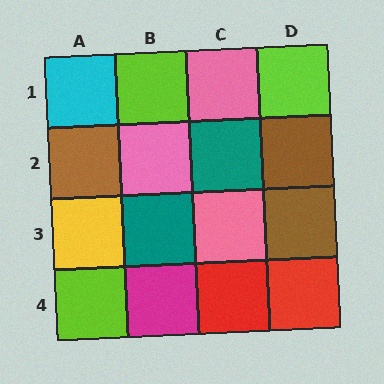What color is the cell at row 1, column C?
Pink.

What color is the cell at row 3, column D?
Brown.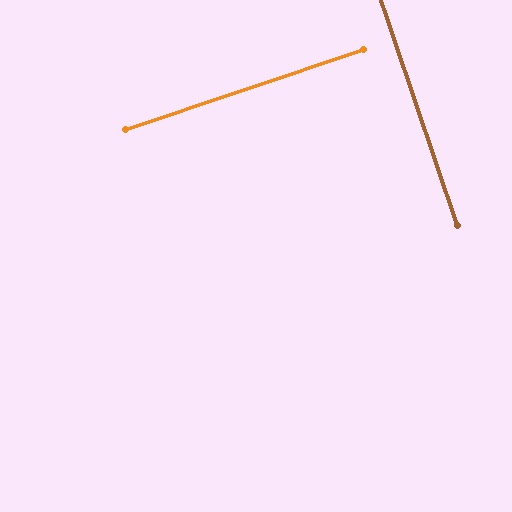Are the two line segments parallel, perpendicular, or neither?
Perpendicular — they meet at approximately 90°.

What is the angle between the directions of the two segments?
Approximately 90 degrees.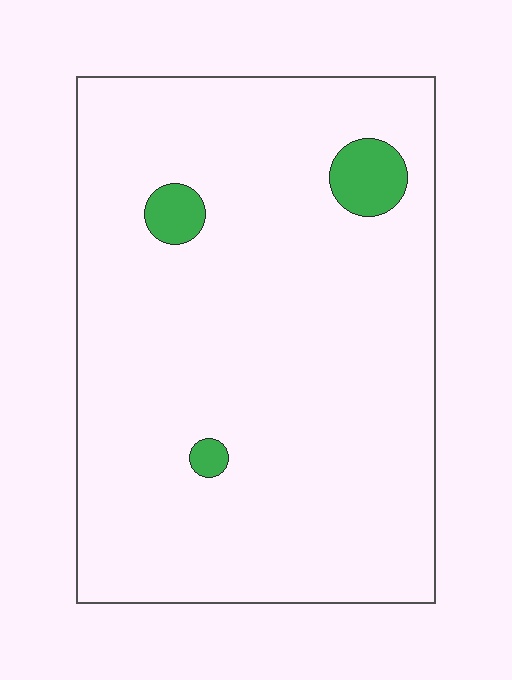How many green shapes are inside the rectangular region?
3.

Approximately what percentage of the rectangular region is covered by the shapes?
Approximately 5%.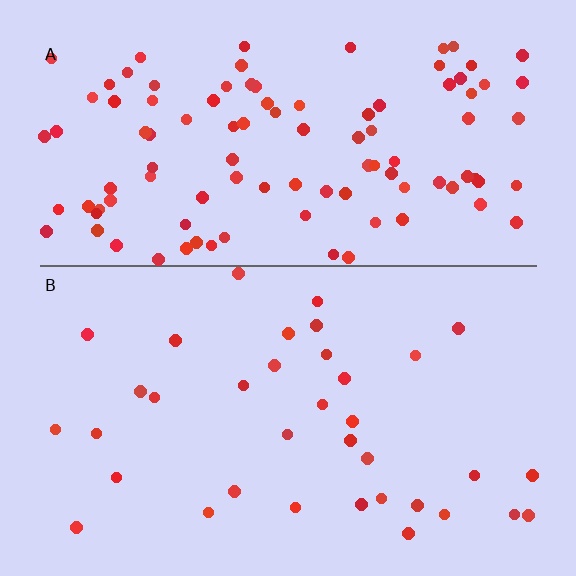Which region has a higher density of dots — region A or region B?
A (the top).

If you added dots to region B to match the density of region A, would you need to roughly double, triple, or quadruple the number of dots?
Approximately triple.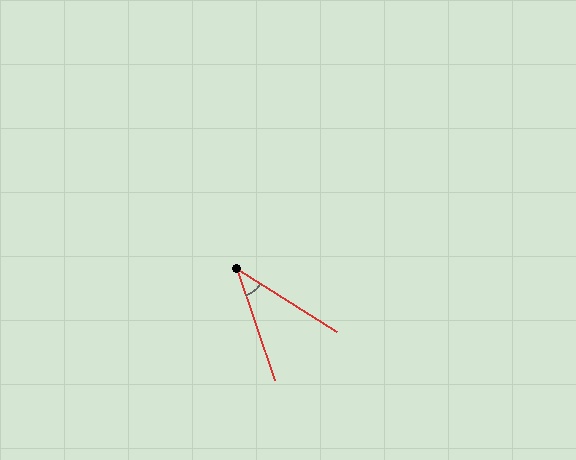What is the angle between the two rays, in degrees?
Approximately 39 degrees.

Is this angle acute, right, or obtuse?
It is acute.